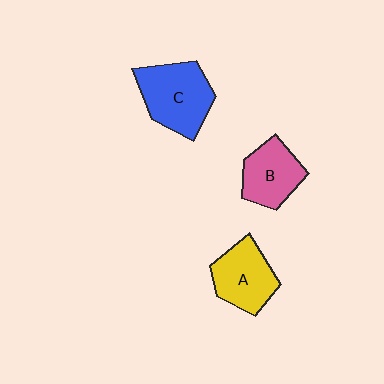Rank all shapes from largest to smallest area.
From largest to smallest: C (blue), A (yellow), B (pink).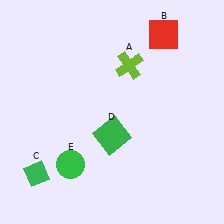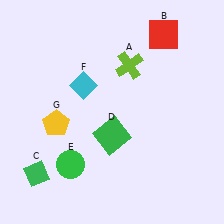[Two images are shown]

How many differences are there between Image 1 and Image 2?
There are 2 differences between the two images.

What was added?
A cyan diamond (F), a yellow pentagon (G) were added in Image 2.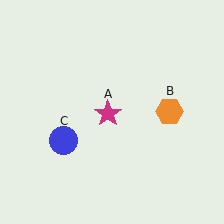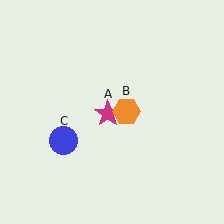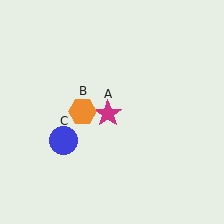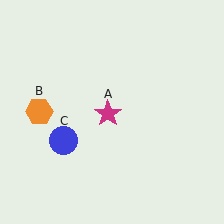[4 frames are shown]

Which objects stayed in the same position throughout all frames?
Magenta star (object A) and blue circle (object C) remained stationary.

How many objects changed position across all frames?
1 object changed position: orange hexagon (object B).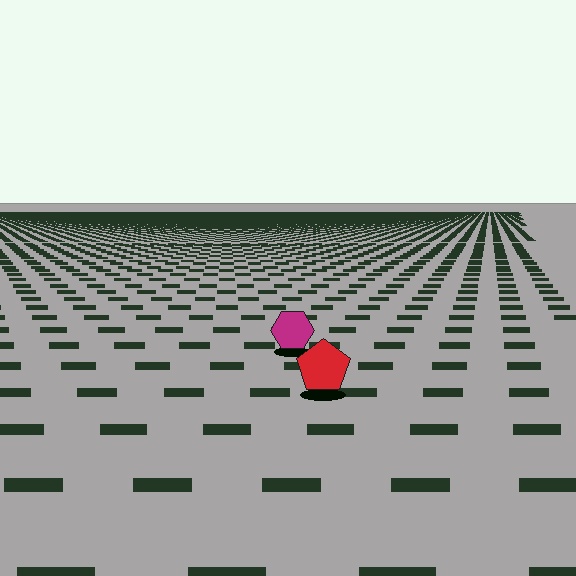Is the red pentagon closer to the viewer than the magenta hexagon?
Yes. The red pentagon is closer — you can tell from the texture gradient: the ground texture is coarser near it.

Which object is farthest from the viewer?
The magenta hexagon is farthest from the viewer. It appears smaller and the ground texture around it is denser.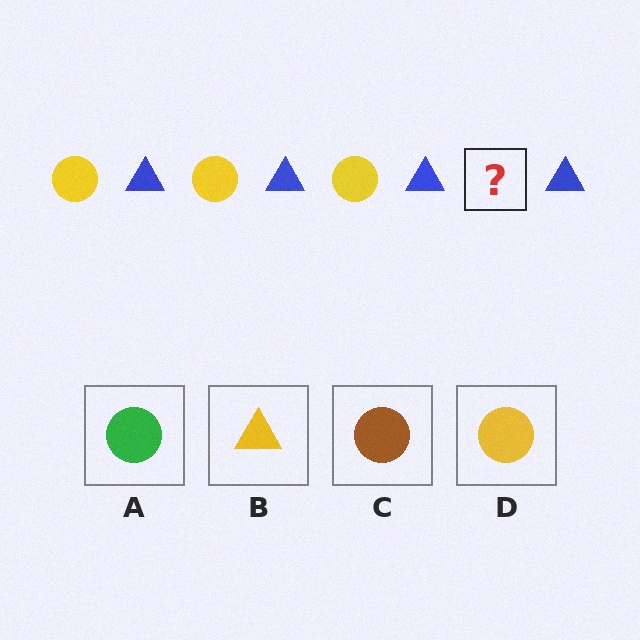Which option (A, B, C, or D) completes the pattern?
D.